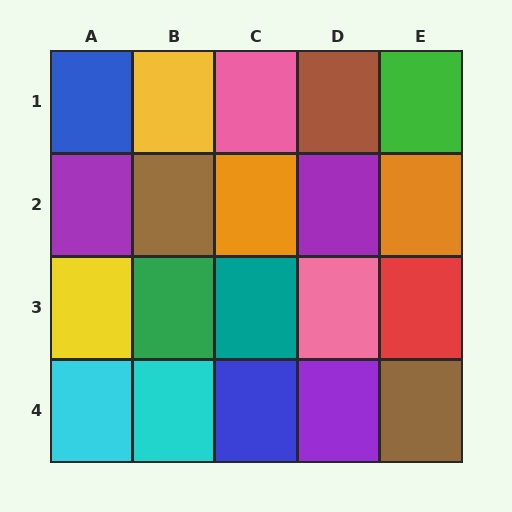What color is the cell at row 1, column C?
Pink.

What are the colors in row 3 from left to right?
Yellow, green, teal, pink, red.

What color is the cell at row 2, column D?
Purple.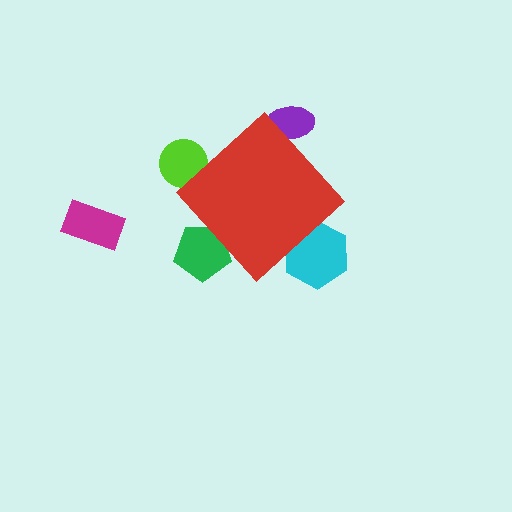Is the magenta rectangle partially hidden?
No, the magenta rectangle is fully visible.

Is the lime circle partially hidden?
Yes, the lime circle is partially hidden behind the red diamond.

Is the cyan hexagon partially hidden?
Yes, the cyan hexagon is partially hidden behind the red diamond.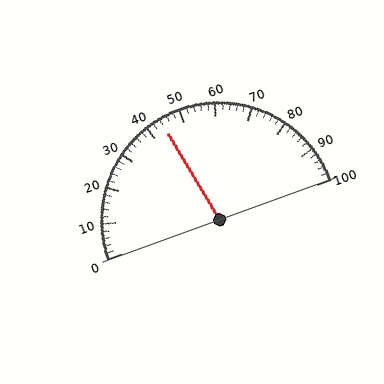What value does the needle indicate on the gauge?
The needle indicates approximately 44.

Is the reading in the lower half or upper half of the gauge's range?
The reading is in the lower half of the range (0 to 100).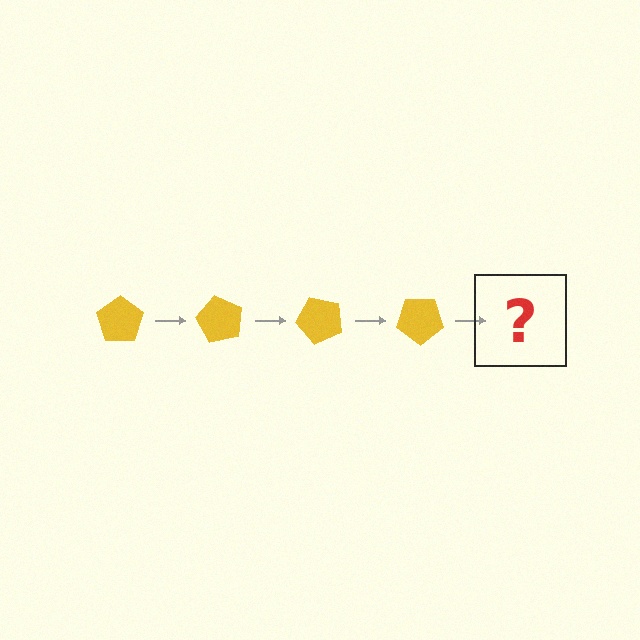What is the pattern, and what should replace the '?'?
The pattern is that the pentagon rotates 60 degrees each step. The '?' should be a yellow pentagon rotated 240 degrees.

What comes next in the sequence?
The next element should be a yellow pentagon rotated 240 degrees.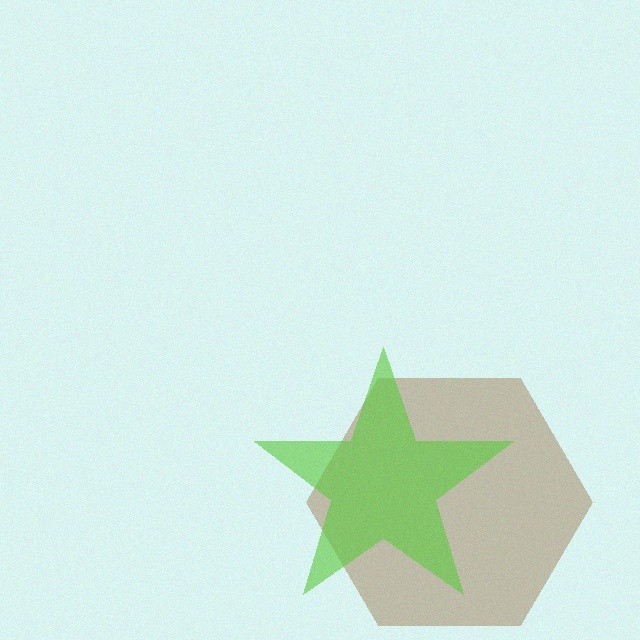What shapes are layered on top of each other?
The layered shapes are: a brown hexagon, a lime star.